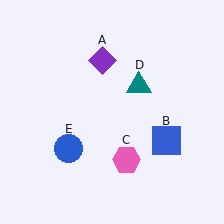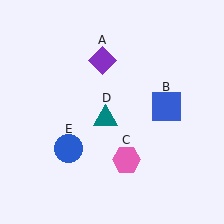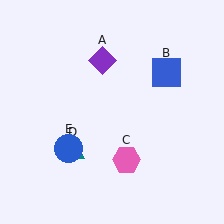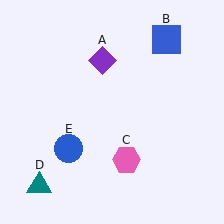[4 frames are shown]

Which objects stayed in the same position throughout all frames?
Purple diamond (object A) and pink hexagon (object C) and blue circle (object E) remained stationary.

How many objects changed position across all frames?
2 objects changed position: blue square (object B), teal triangle (object D).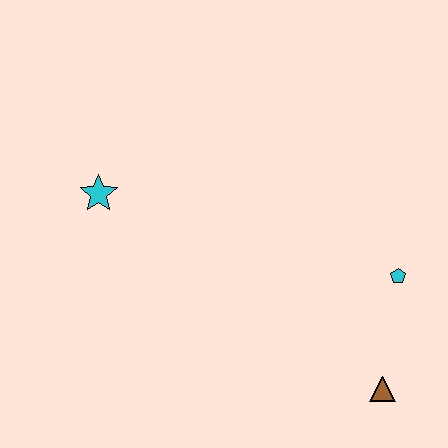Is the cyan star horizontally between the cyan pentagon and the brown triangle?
No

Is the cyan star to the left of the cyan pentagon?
Yes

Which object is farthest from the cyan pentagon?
The cyan star is farthest from the cyan pentagon.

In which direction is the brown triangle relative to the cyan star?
The brown triangle is to the right of the cyan star.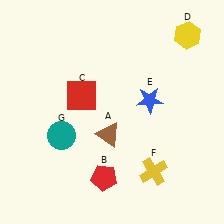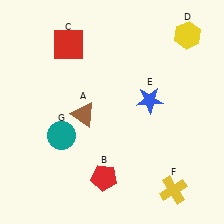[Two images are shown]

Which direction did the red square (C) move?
The red square (C) moved up.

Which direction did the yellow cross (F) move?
The yellow cross (F) moved right.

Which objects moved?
The objects that moved are: the brown triangle (A), the red square (C), the yellow cross (F).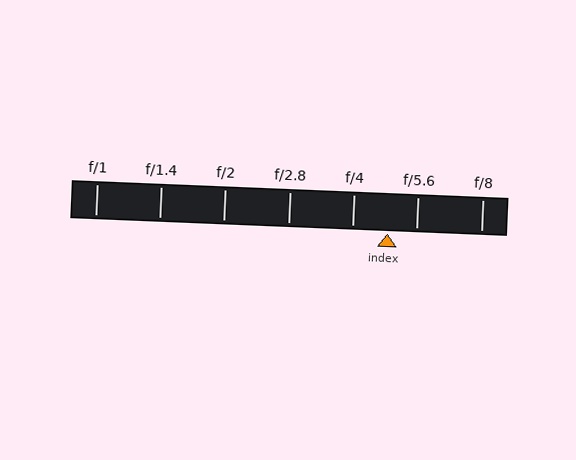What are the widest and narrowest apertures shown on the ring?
The widest aperture shown is f/1 and the narrowest is f/8.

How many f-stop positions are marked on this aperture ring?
There are 7 f-stop positions marked.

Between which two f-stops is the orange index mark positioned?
The index mark is between f/4 and f/5.6.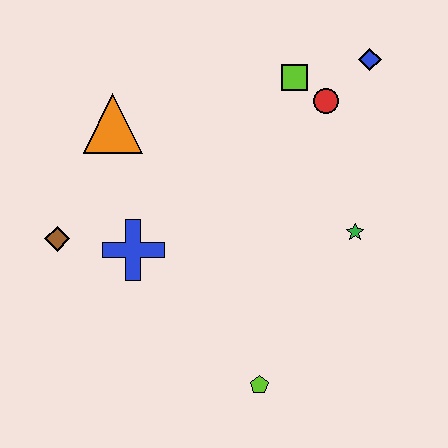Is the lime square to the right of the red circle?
No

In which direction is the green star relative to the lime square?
The green star is below the lime square.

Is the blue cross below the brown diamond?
Yes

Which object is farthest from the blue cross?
The blue diamond is farthest from the blue cross.